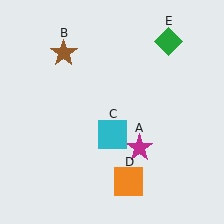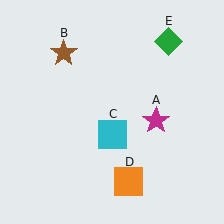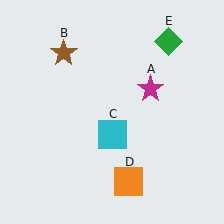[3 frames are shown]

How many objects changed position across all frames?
1 object changed position: magenta star (object A).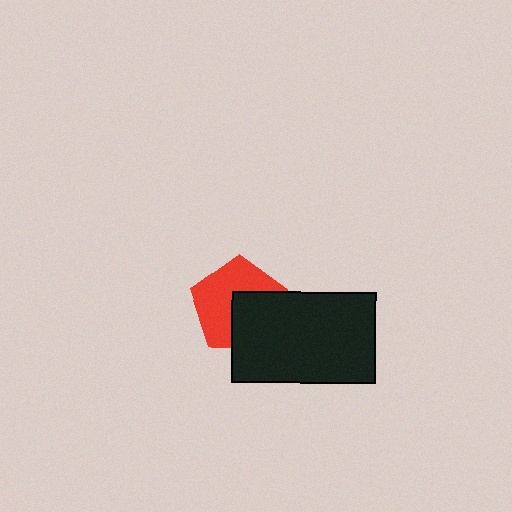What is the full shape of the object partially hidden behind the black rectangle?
The partially hidden object is a red pentagon.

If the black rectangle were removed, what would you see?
You would see the complete red pentagon.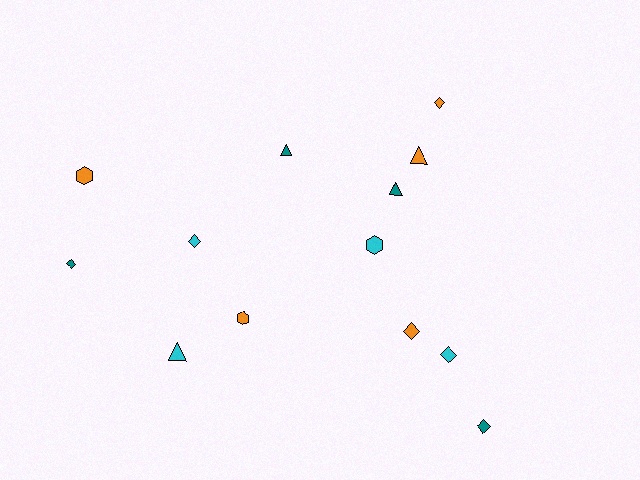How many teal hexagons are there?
There are no teal hexagons.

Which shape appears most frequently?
Diamond, with 6 objects.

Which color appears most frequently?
Orange, with 5 objects.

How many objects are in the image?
There are 13 objects.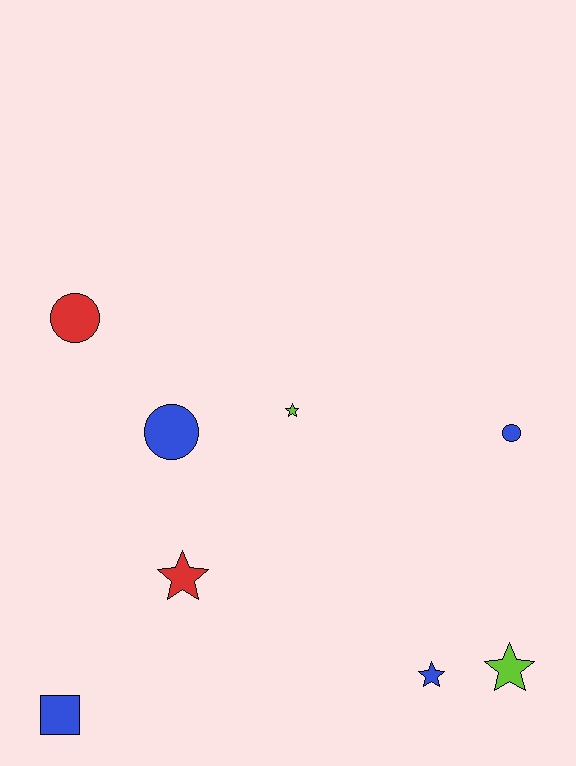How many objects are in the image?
There are 8 objects.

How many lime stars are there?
There are 2 lime stars.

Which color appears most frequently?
Blue, with 4 objects.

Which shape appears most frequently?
Star, with 4 objects.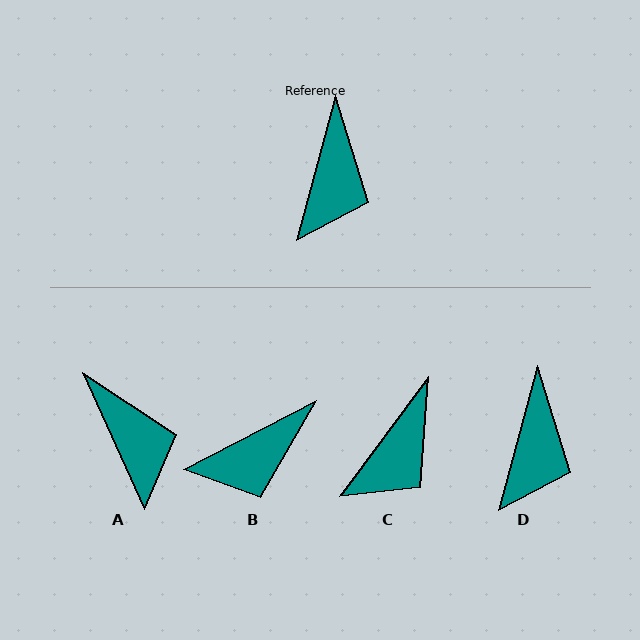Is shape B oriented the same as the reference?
No, it is off by about 48 degrees.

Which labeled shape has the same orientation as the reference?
D.